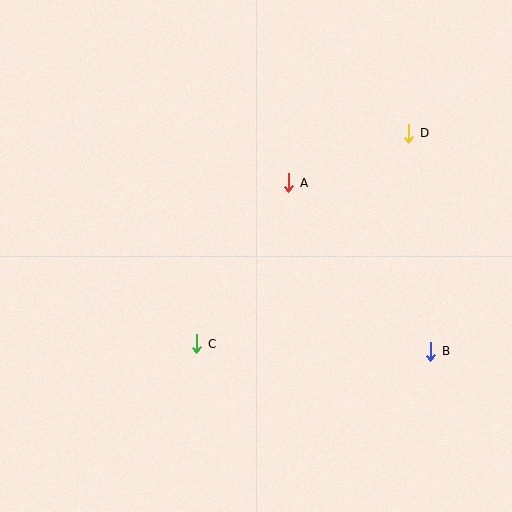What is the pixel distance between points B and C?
The distance between B and C is 234 pixels.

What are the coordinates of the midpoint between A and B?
The midpoint between A and B is at (360, 267).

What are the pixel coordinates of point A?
Point A is at (289, 183).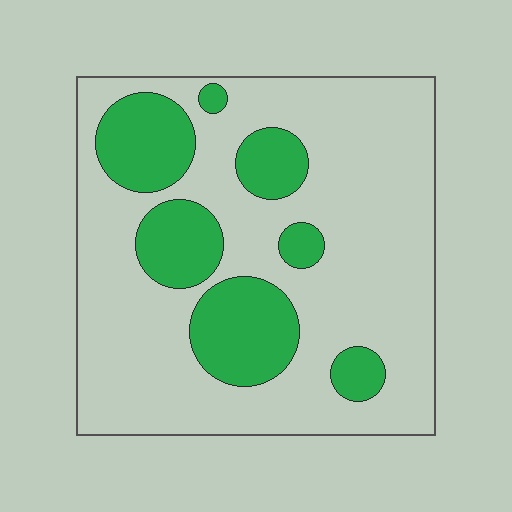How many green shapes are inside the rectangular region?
7.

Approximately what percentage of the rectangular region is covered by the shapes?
Approximately 25%.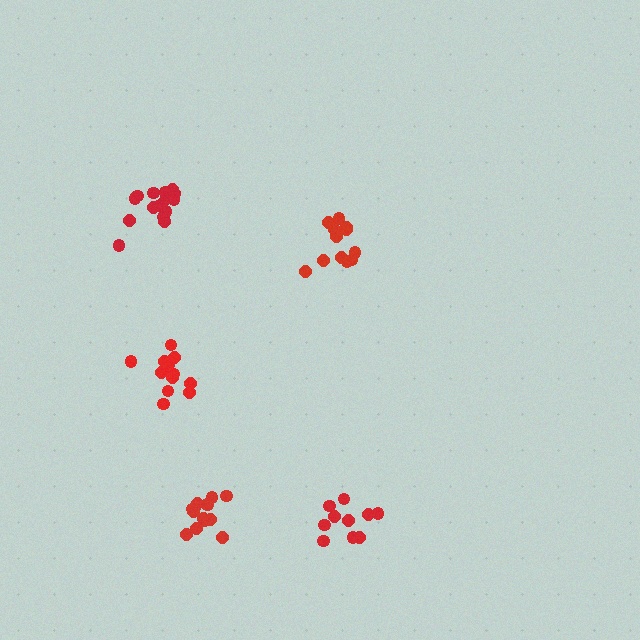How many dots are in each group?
Group 1: 12 dots, Group 2: 12 dots, Group 3: 10 dots, Group 4: 14 dots, Group 5: 15 dots (63 total).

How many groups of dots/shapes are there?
There are 5 groups.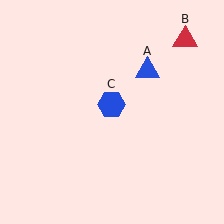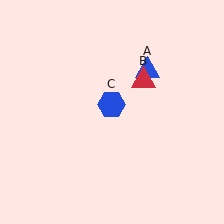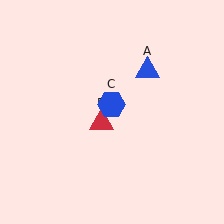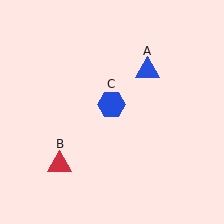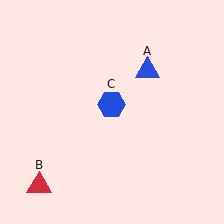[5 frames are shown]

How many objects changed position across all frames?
1 object changed position: red triangle (object B).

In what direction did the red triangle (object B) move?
The red triangle (object B) moved down and to the left.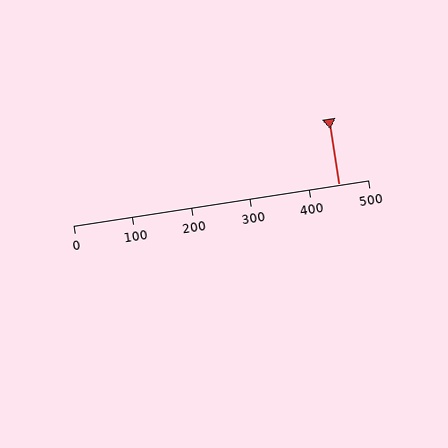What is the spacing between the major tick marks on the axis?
The major ticks are spaced 100 apart.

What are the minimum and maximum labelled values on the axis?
The axis runs from 0 to 500.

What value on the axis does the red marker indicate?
The marker indicates approximately 450.